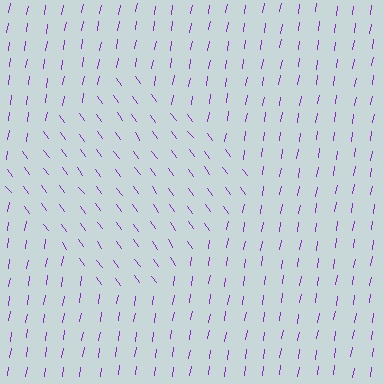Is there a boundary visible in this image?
Yes, there is a texture boundary formed by a change in line orientation.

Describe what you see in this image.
The image is filled with small purple line segments. A diamond region in the image has lines oriented differently from the surrounding lines, creating a visible texture boundary.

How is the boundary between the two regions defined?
The boundary is defined purely by a change in line orientation (approximately 45 degrees difference). All lines are the same color and thickness.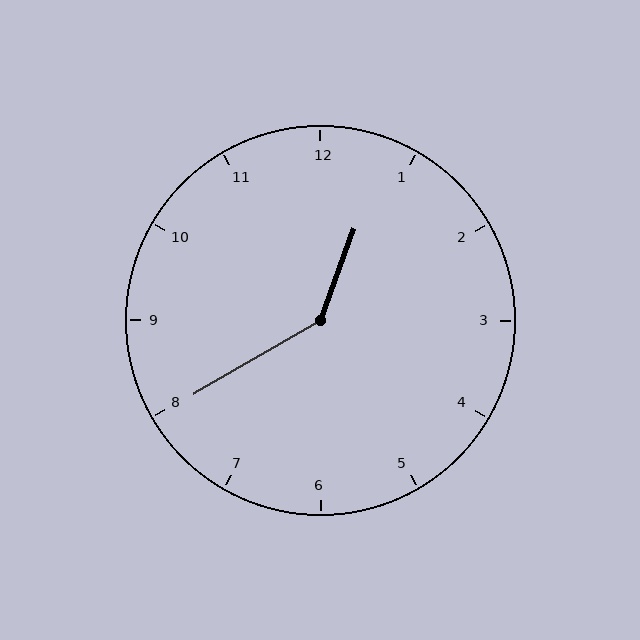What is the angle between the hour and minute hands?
Approximately 140 degrees.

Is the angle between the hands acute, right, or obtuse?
It is obtuse.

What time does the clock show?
12:40.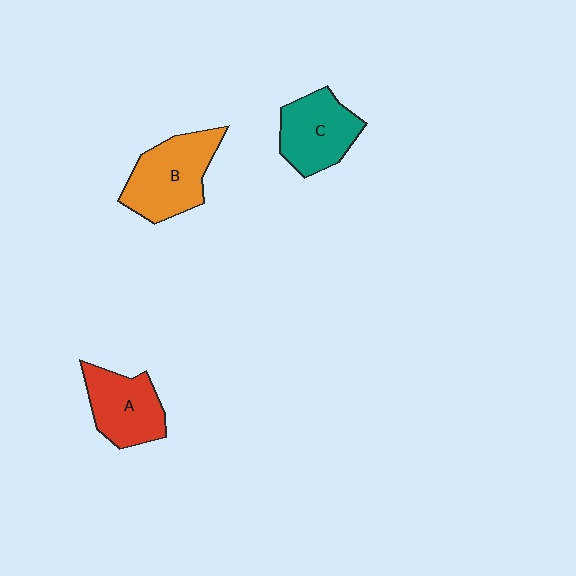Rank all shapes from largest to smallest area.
From largest to smallest: B (orange), C (teal), A (red).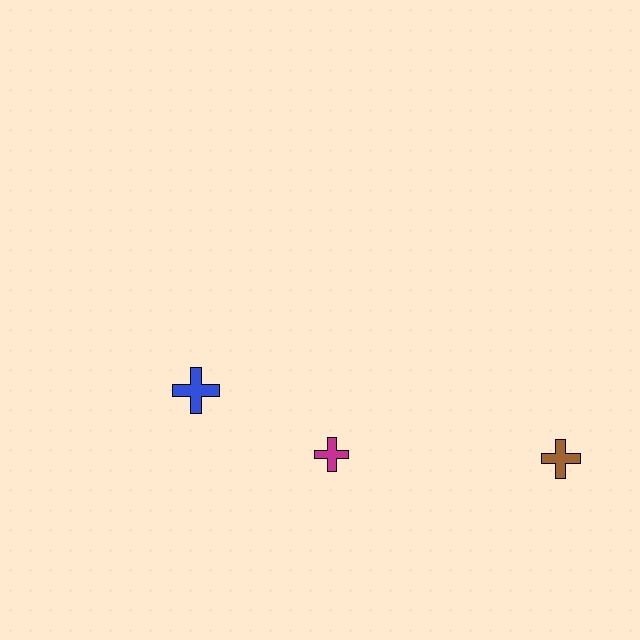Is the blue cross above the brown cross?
Yes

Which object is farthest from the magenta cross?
The brown cross is farthest from the magenta cross.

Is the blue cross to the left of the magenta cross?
Yes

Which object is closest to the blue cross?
The magenta cross is closest to the blue cross.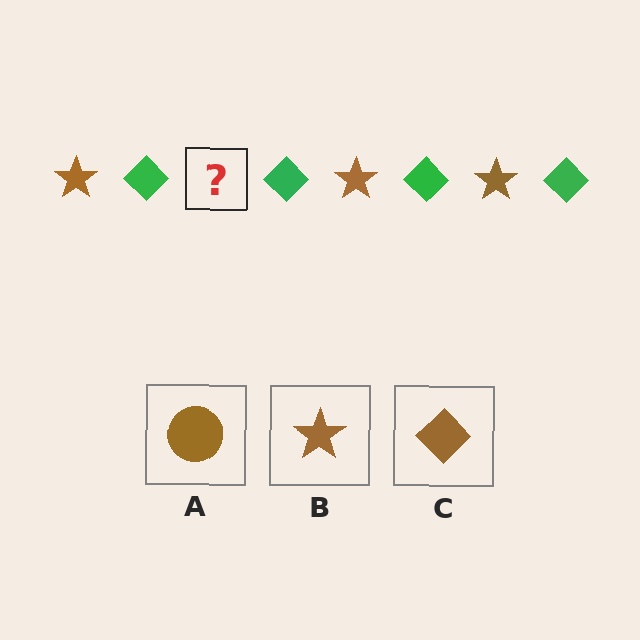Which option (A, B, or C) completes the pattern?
B.